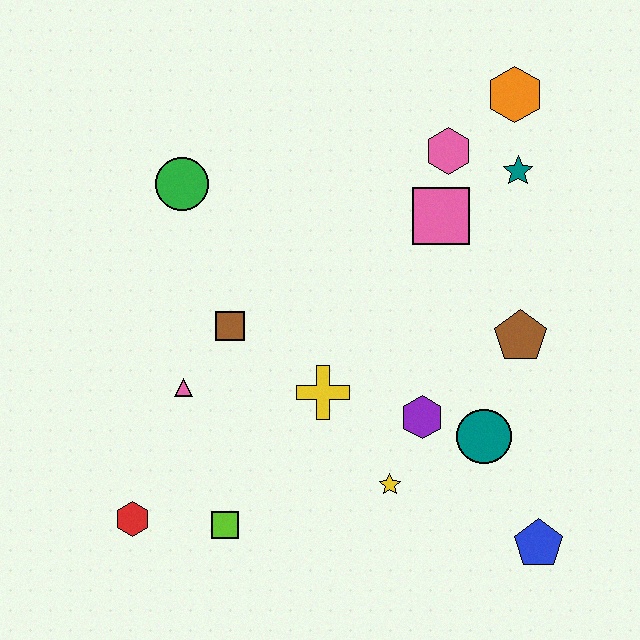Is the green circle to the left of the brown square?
Yes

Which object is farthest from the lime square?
The orange hexagon is farthest from the lime square.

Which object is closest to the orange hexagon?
The teal star is closest to the orange hexagon.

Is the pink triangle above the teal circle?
Yes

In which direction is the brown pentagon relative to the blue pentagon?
The brown pentagon is above the blue pentagon.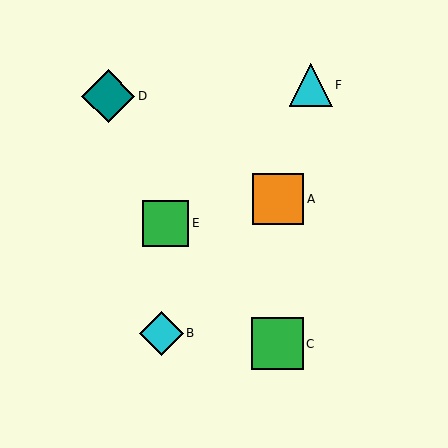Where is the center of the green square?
The center of the green square is at (277, 344).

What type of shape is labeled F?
Shape F is a cyan triangle.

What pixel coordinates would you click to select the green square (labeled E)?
Click at (165, 223) to select the green square E.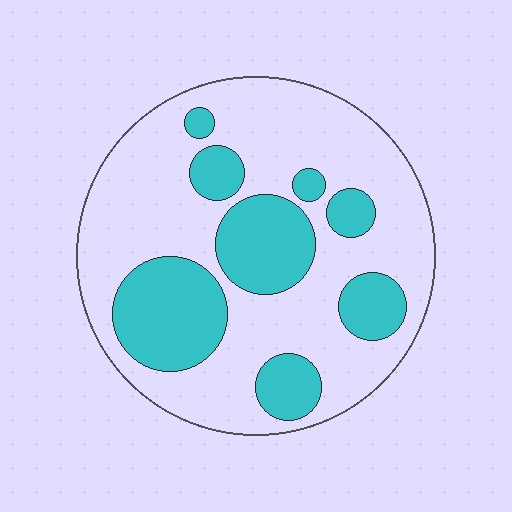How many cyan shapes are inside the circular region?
8.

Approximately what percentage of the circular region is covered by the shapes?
Approximately 30%.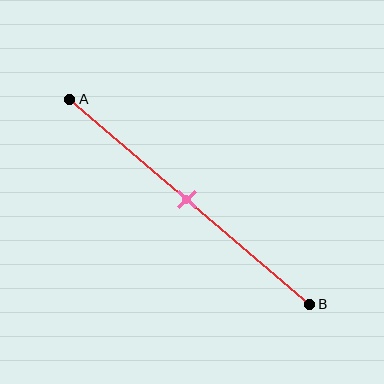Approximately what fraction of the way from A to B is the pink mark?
The pink mark is approximately 50% of the way from A to B.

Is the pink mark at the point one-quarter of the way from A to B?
No, the mark is at about 50% from A, not at the 25% one-quarter point.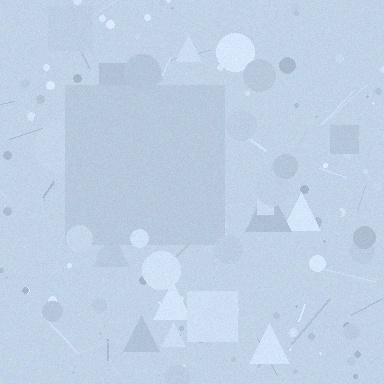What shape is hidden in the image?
A square is hidden in the image.